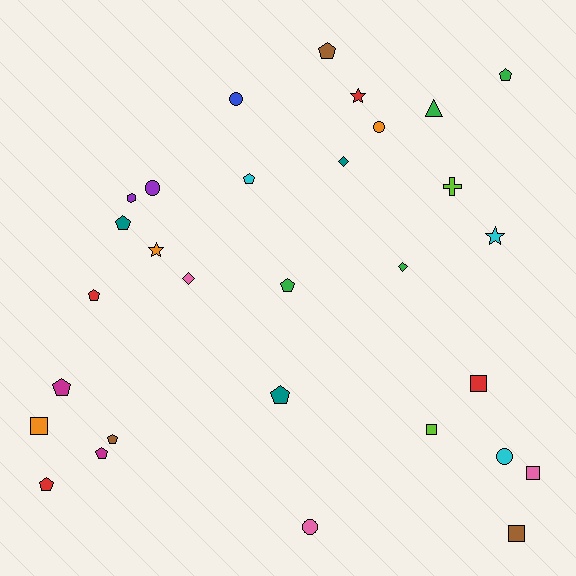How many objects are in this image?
There are 30 objects.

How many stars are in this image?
There are 3 stars.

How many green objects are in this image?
There are 4 green objects.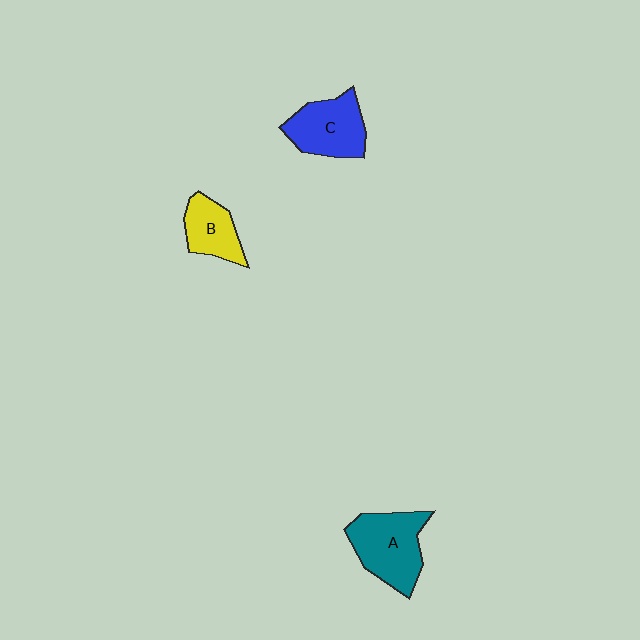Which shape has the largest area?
Shape A (teal).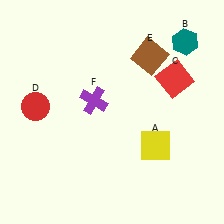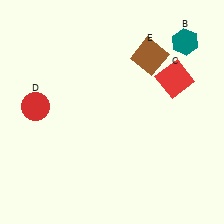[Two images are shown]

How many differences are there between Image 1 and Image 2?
There are 2 differences between the two images.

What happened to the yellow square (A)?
The yellow square (A) was removed in Image 2. It was in the bottom-right area of Image 1.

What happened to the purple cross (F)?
The purple cross (F) was removed in Image 2. It was in the top-left area of Image 1.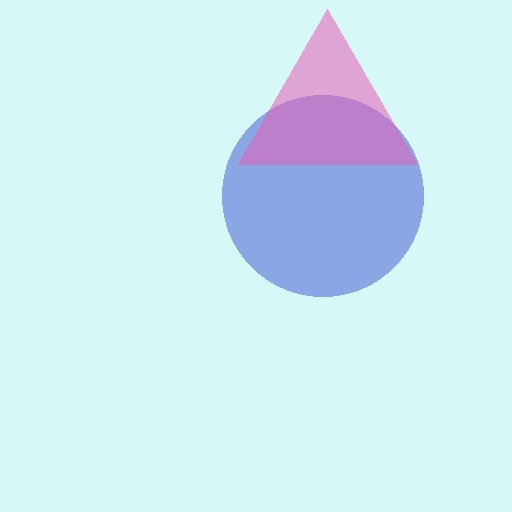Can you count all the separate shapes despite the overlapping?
Yes, there are 2 separate shapes.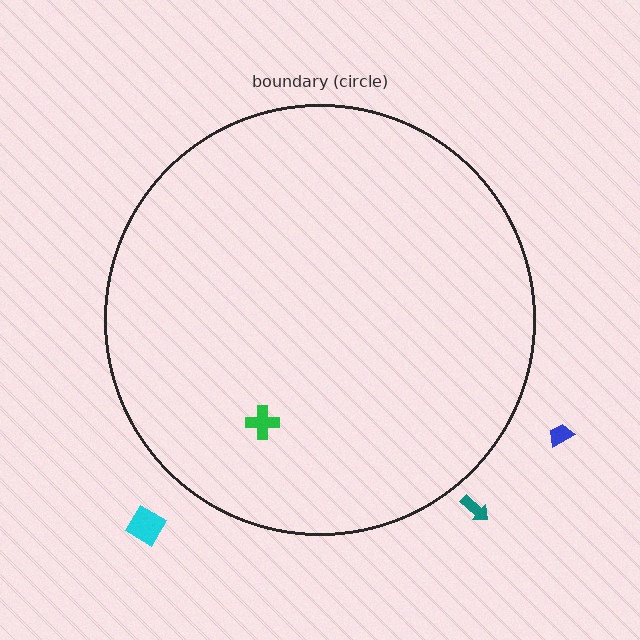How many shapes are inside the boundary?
1 inside, 3 outside.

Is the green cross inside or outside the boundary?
Inside.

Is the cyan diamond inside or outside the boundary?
Outside.